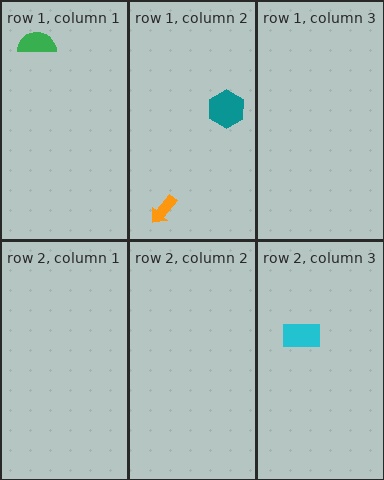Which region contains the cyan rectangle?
The row 2, column 3 region.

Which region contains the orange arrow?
The row 1, column 2 region.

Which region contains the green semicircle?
The row 1, column 1 region.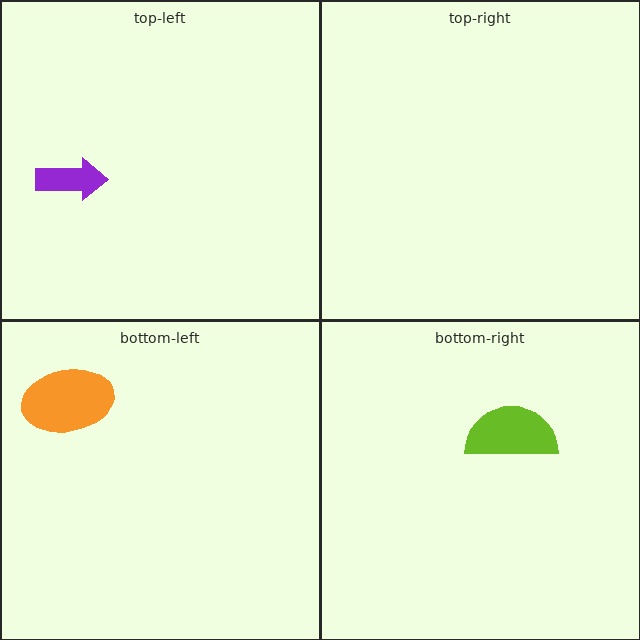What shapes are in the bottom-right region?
The lime semicircle.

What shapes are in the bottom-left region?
The orange ellipse.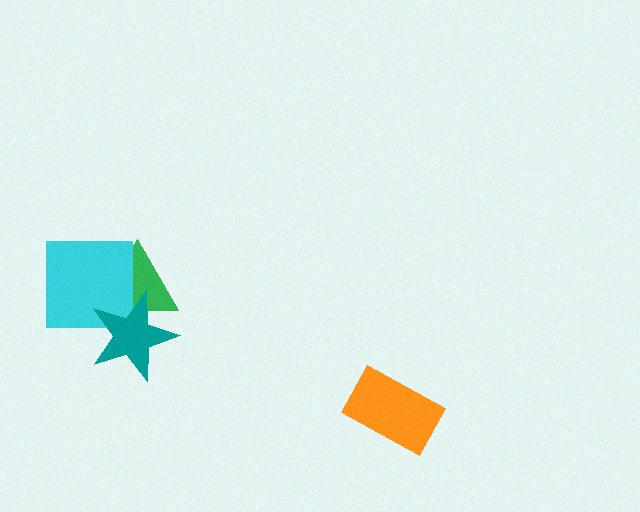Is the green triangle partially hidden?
Yes, it is partially covered by another shape.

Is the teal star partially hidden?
No, no other shape covers it.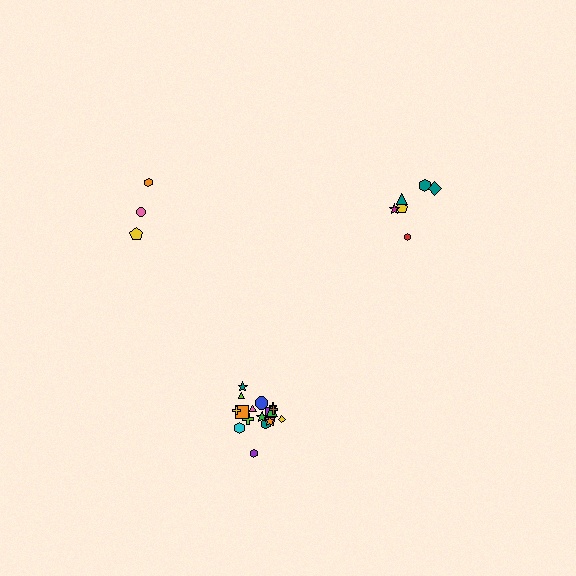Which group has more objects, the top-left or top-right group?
The top-right group.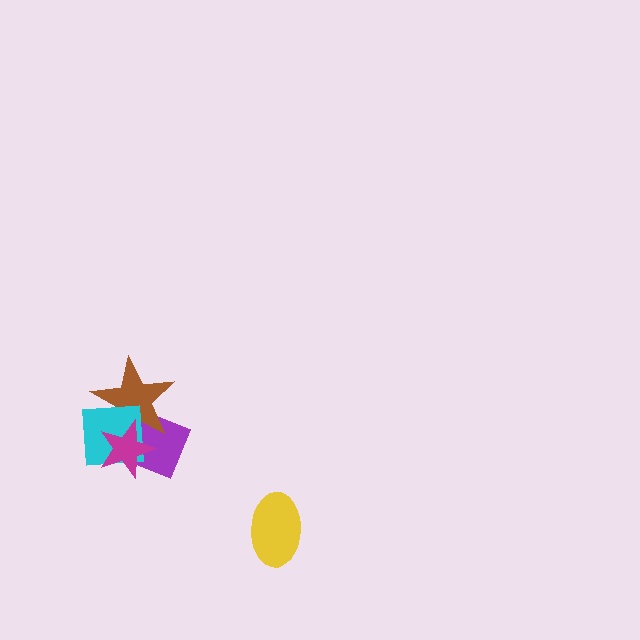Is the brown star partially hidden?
Yes, it is partially covered by another shape.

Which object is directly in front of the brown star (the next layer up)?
The cyan square is directly in front of the brown star.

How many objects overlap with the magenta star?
3 objects overlap with the magenta star.